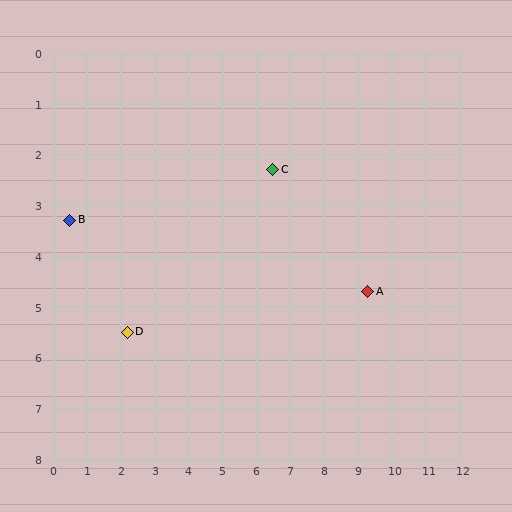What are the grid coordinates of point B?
Point B is at approximately (0.5, 3.3).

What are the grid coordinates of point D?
Point D is at approximately (2.2, 5.5).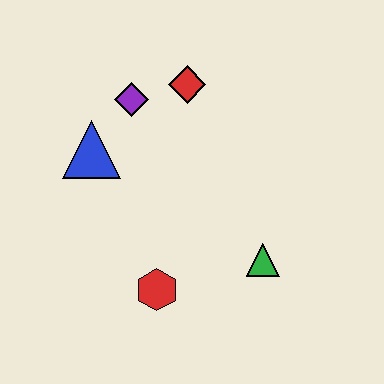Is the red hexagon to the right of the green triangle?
No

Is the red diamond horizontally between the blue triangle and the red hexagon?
No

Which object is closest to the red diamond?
The purple diamond is closest to the red diamond.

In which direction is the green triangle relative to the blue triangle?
The green triangle is to the right of the blue triangle.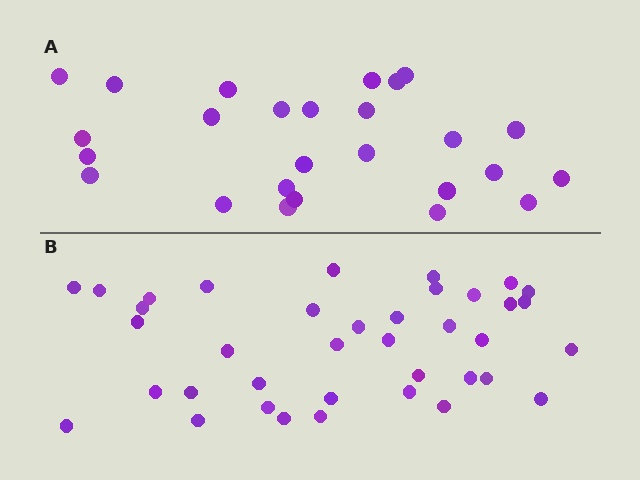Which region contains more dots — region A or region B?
Region B (the bottom region) has more dots.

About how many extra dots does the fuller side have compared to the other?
Region B has roughly 12 or so more dots than region A.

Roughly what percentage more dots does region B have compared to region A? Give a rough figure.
About 45% more.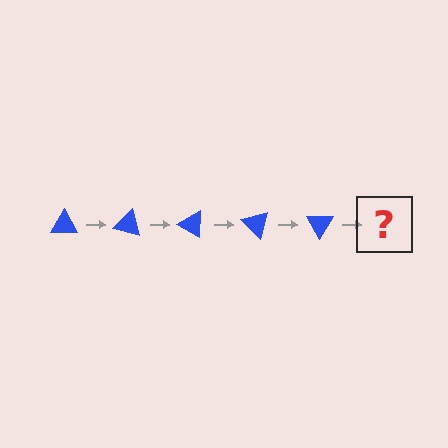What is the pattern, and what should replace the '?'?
The pattern is that the triangle rotates 15 degrees each step. The '?' should be a blue triangle rotated 75 degrees.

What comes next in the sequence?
The next element should be a blue triangle rotated 75 degrees.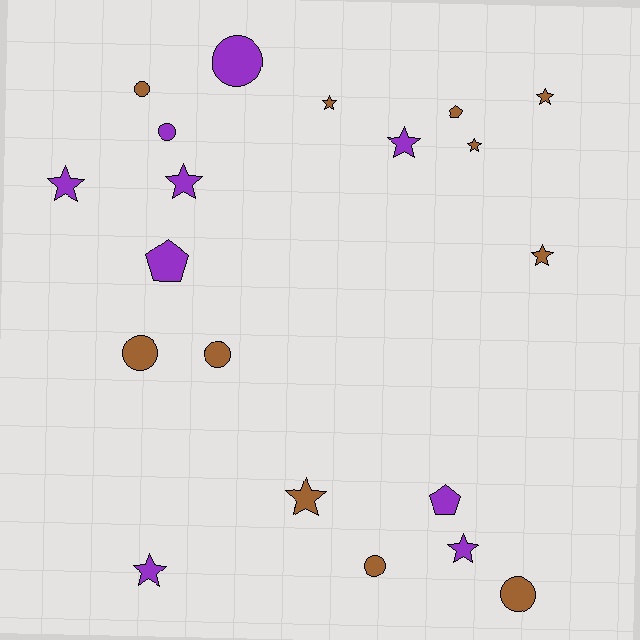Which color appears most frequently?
Brown, with 11 objects.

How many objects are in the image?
There are 20 objects.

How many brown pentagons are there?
There is 1 brown pentagon.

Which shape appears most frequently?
Star, with 10 objects.